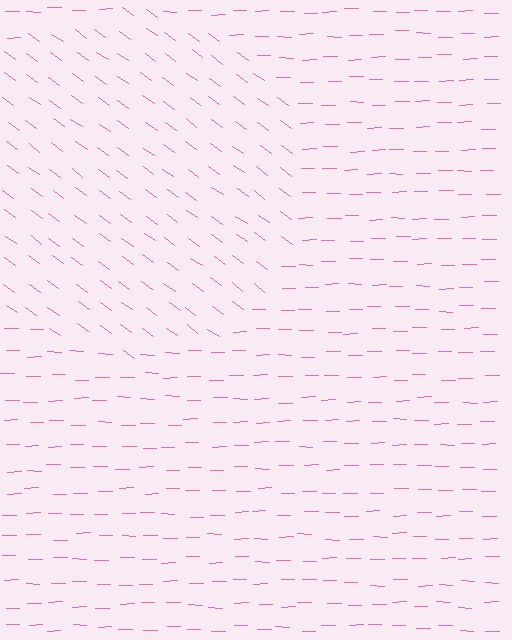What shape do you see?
I see a circle.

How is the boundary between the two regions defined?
The boundary is defined purely by a change in line orientation (approximately 36 degrees difference). All lines are the same color and thickness.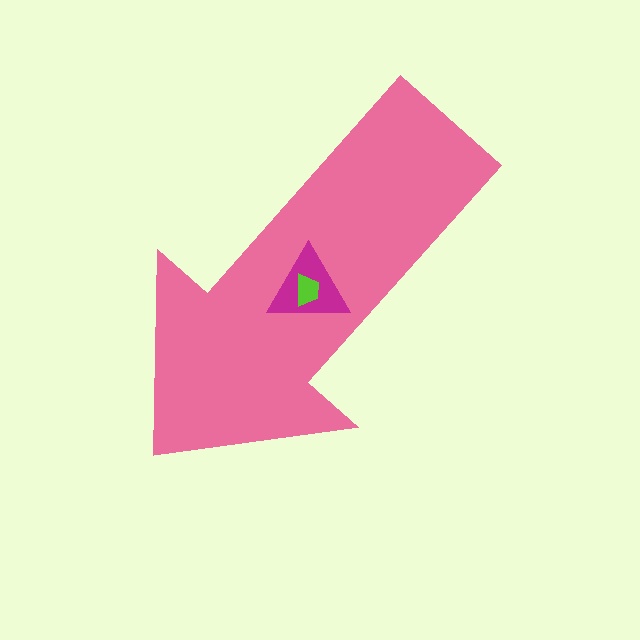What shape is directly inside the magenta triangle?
The lime trapezoid.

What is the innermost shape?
The lime trapezoid.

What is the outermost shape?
The pink arrow.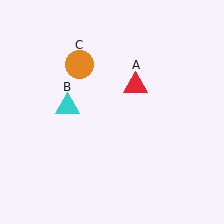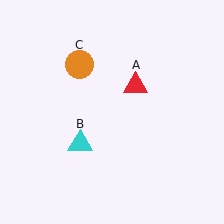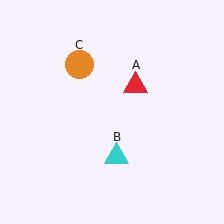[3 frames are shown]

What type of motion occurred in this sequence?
The cyan triangle (object B) rotated counterclockwise around the center of the scene.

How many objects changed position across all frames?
1 object changed position: cyan triangle (object B).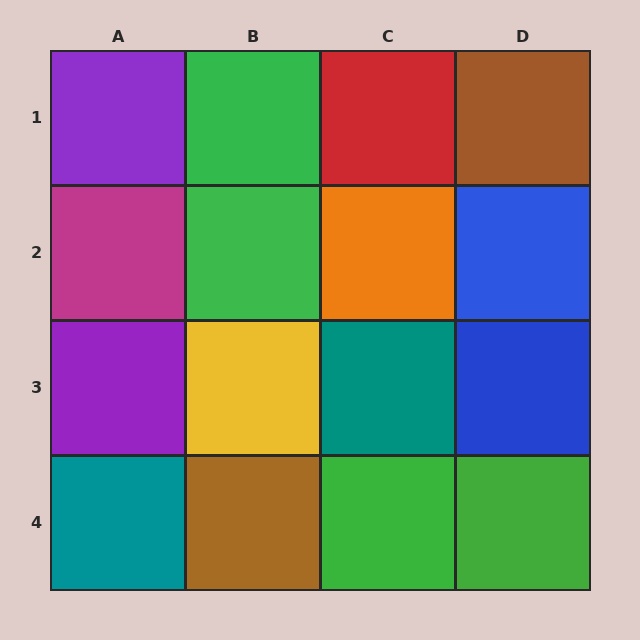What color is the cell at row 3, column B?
Yellow.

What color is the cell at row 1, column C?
Red.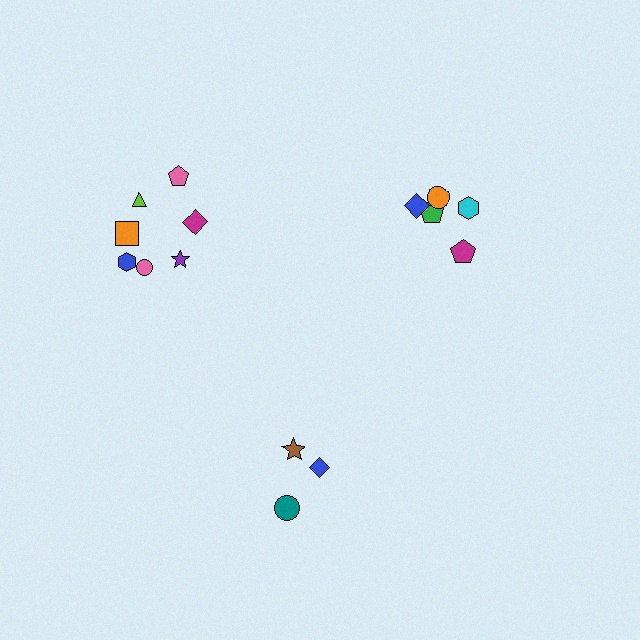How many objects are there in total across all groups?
There are 15 objects.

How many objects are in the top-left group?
There are 7 objects.